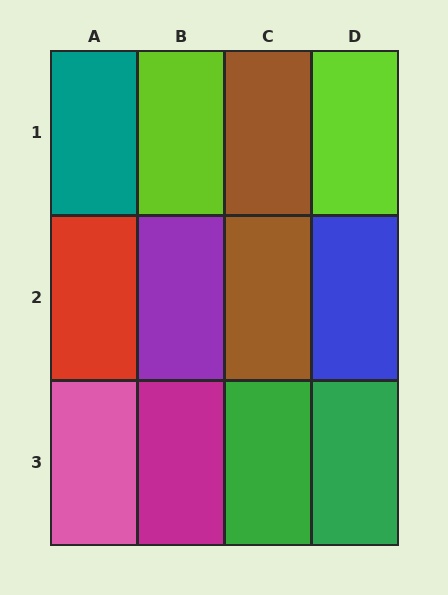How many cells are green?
2 cells are green.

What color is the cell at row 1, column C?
Brown.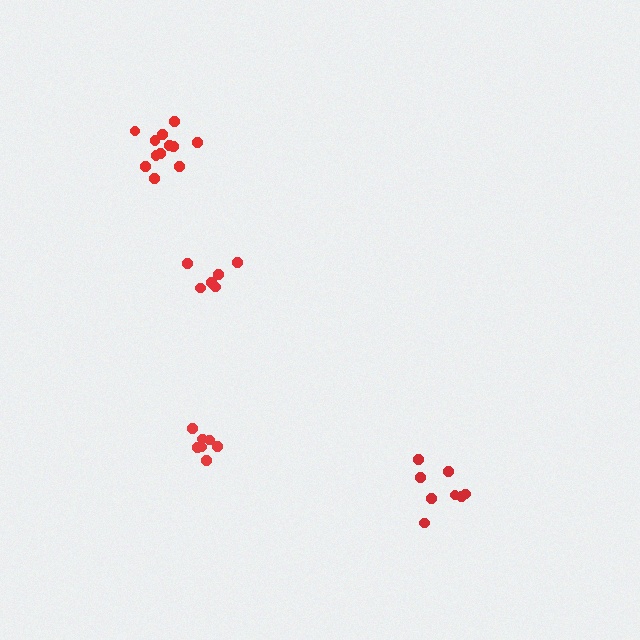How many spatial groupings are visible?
There are 4 spatial groupings.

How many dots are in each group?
Group 1: 6 dots, Group 2: 7 dots, Group 3: 12 dots, Group 4: 8 dots (33 total).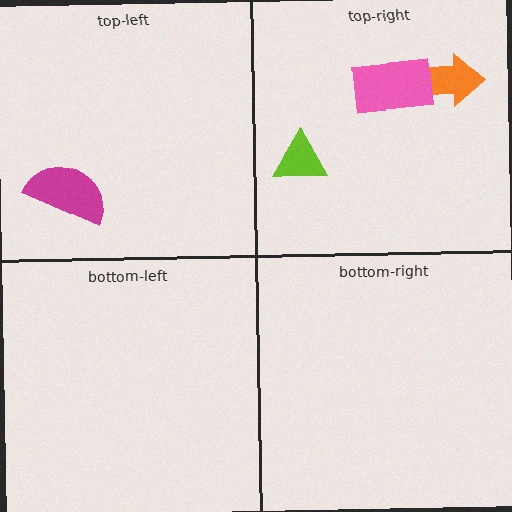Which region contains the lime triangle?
The top-right region.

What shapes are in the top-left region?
The magenta semicircle.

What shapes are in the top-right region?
The lime triangle, the orange arrow, the pink rectangle.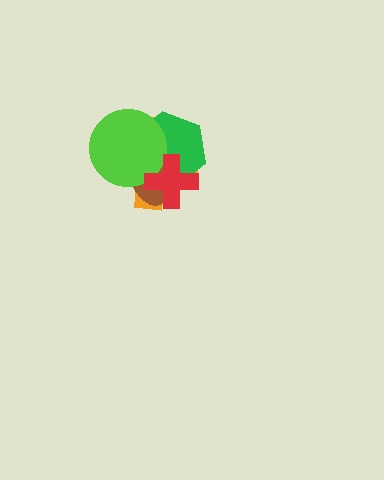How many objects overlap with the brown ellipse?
4 objects overlap with the brown ellipse.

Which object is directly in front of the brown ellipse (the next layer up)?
The lime circle is directly in front of the brown ellipse.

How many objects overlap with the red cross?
4 objects overlap with the red cross.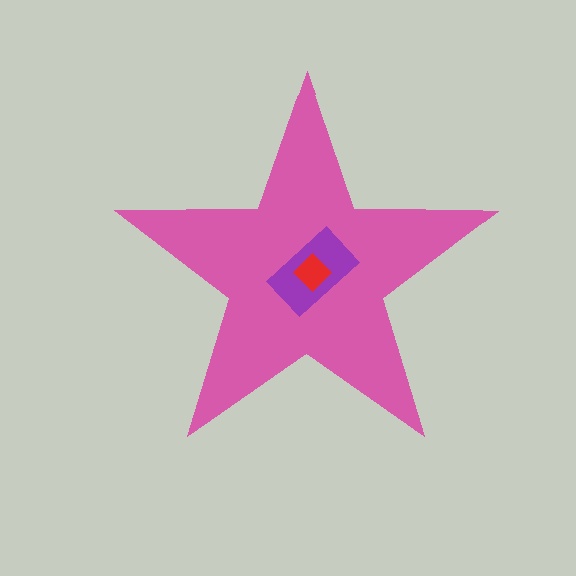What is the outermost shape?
The pink star.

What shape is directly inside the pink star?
The purple rectangle.